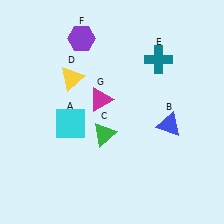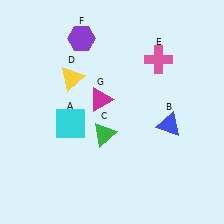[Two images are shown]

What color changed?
The cross (E) changed from teal in Image 1 to pink in Image 2.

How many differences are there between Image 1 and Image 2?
There is 1 difference between the two images.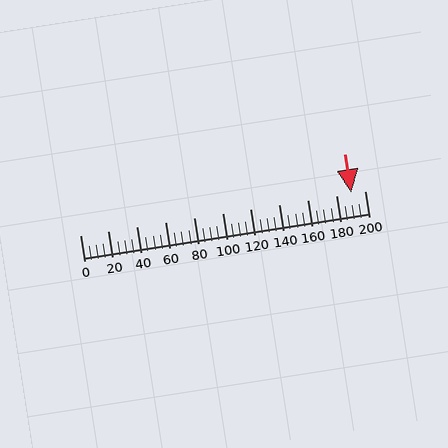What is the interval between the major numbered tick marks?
The major tick marks are spaced 20 units apart.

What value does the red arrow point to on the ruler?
The red arrow points to approximately 191.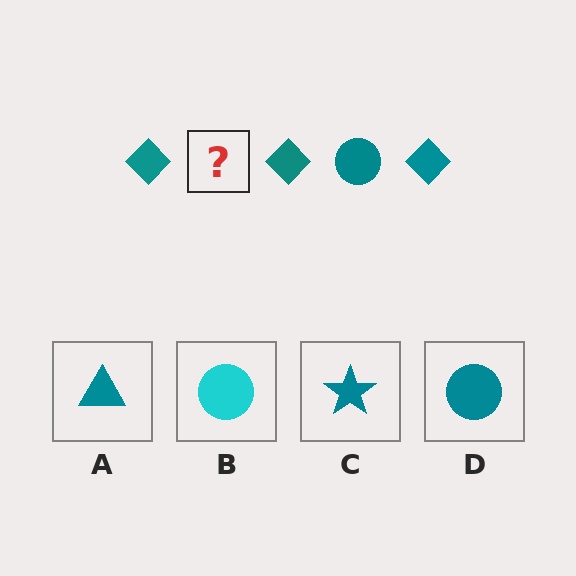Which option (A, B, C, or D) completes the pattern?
D.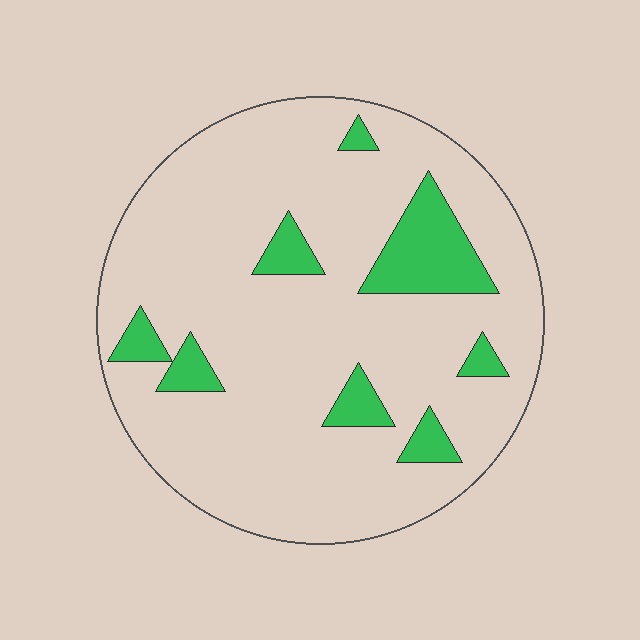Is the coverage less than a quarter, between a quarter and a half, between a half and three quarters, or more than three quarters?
Less than a quarter.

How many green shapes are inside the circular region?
8.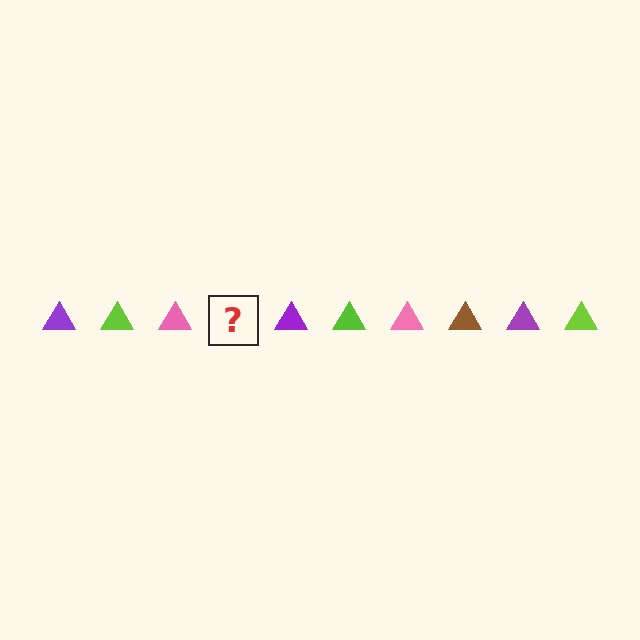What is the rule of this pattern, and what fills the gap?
The rule is that the pattern cycles through purple, lime, pink, brown triangles. The gap should be filled with a brown triangle.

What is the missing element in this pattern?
The missing element is a brown triangle.